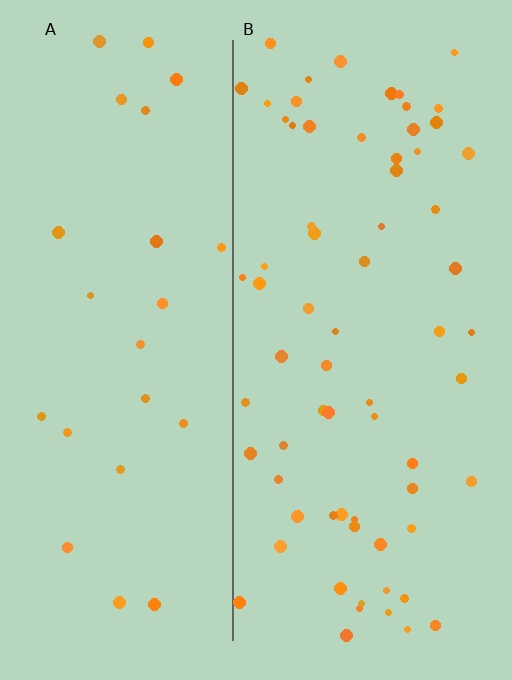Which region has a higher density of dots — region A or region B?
B (the right).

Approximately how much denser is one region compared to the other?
Approximately 2.8× — region B over region A.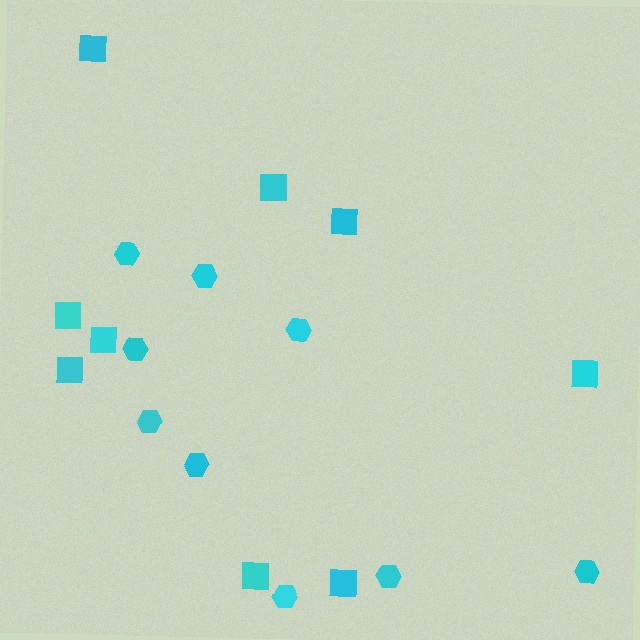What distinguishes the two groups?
There are 2 groups: one group of hexagons (9) and one group of squares (9).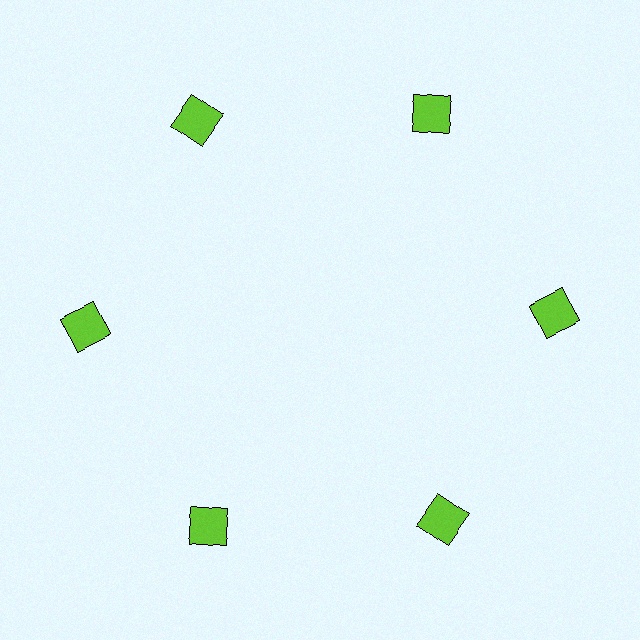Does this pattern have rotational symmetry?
Yes, this pattern has 6-fold rotational symmetry. It looks the same after rotating 60 degrees around the center.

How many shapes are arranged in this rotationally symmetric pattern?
There are 6 shapes, arranged in 6 groups of 1.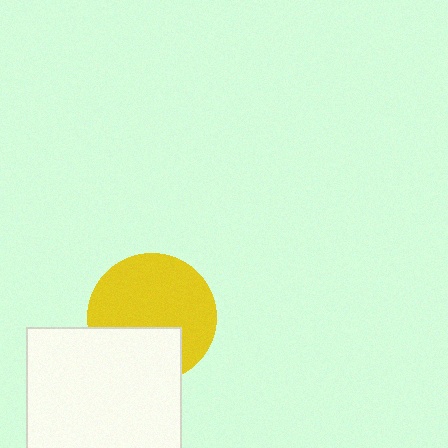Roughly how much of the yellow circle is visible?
Most of it is visible (roughly 68%).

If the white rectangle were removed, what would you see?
You would see the complete yellow circle.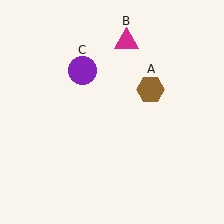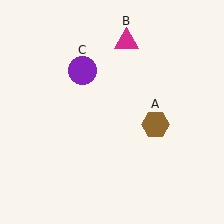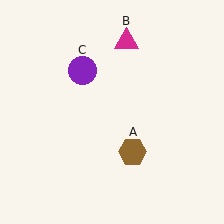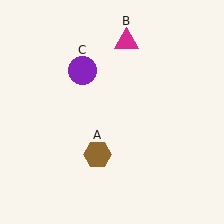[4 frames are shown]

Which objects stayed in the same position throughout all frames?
Magenta triangle (object B) and purple circle (object C) remained stationary.